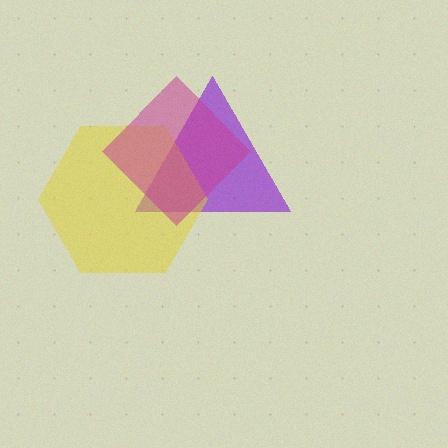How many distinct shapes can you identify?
There are 3 distinct shapes: a purple triangle, a yellow hexagon, a magenta diamond.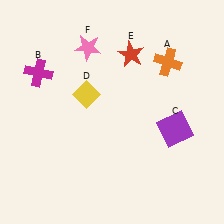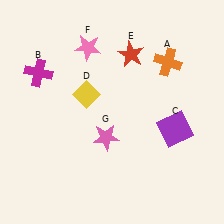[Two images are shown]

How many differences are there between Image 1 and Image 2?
There is 1 difference between the two images.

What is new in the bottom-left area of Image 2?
A pink star (G) was added in the bottom-left area of Image 2.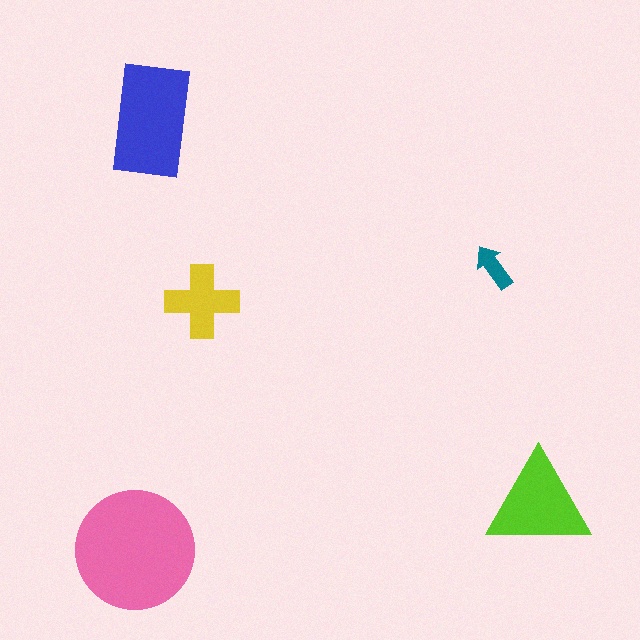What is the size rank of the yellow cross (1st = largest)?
4th.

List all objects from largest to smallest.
The pink circle, the blue rectangle, the lime triangle, the yellow cross, the teal arrow.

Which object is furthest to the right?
The lime triangle is rightmost.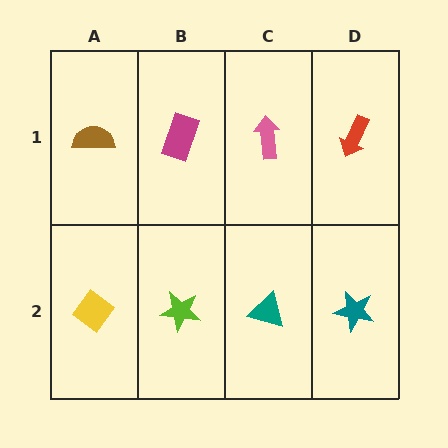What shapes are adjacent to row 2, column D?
A red arrow (row 1, column D), a teal triangle (row 2, column C).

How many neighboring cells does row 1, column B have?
3.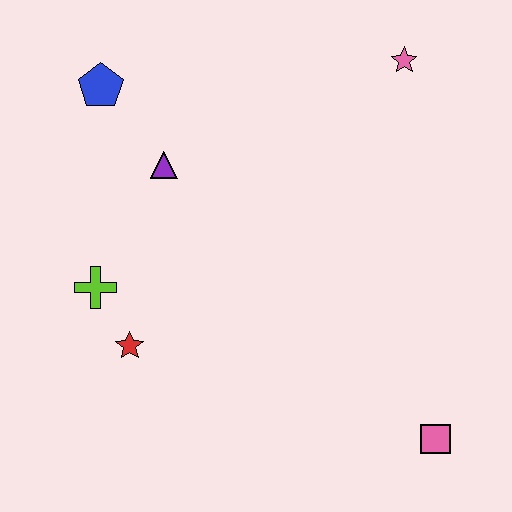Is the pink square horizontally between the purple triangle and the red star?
No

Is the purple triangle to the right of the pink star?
No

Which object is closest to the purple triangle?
The blue pentagon is closest to the purple triangle.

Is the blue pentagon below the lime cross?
No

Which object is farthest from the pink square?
The blue pentagon is farthest from the pink square.